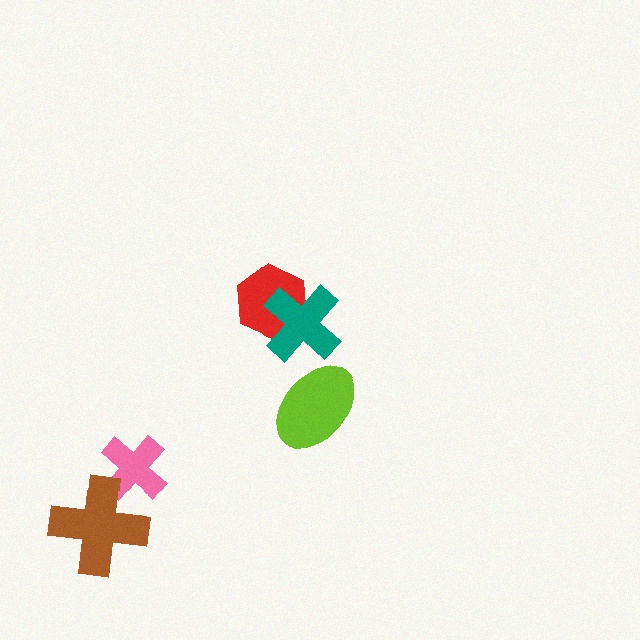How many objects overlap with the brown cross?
1 object overlaps with the brown cross.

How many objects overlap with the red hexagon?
1 object overlaps with the red hexagon.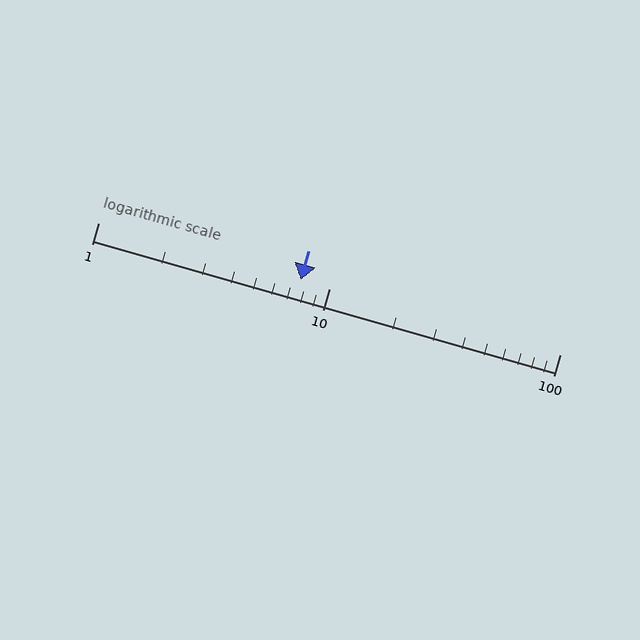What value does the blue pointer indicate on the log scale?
The pointer indicates approximately 7.5.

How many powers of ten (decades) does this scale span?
The scale spans 2 decades, from 1 to 100.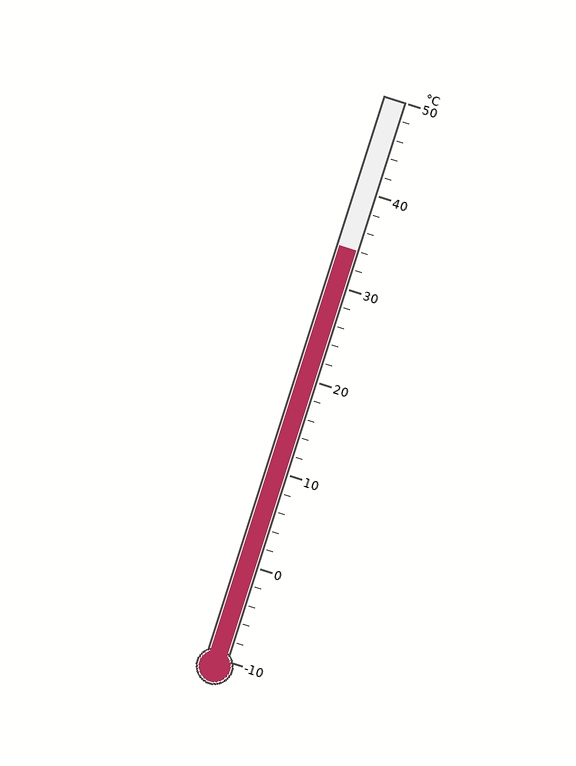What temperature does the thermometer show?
The thermometer shows approximately 34°C.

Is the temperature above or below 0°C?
The temperature is above 0°C.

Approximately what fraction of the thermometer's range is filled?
The thermometer is filled to approximately 75% of its range.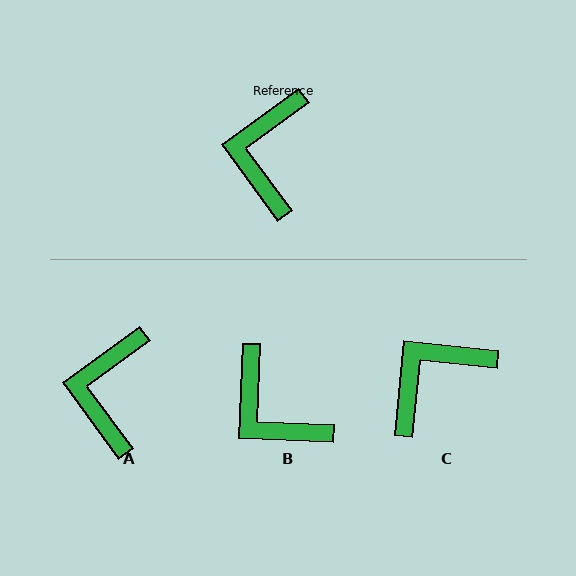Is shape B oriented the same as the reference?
No, it is off by about 52 degrees.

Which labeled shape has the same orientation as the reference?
A.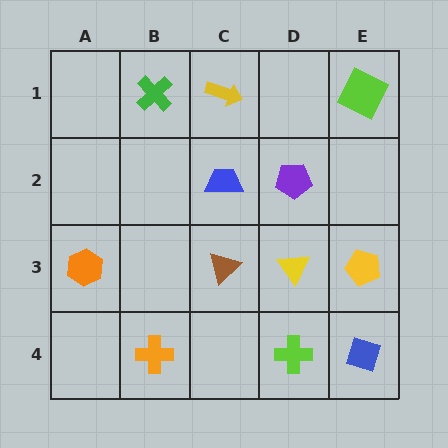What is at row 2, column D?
A purple pentagon.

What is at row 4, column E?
A blue diamond.